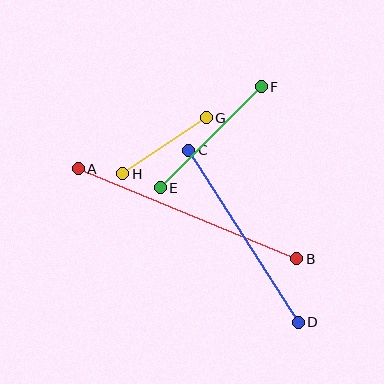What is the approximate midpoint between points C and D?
The midpoint is at approximately (244, 236) pixels.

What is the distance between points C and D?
The distance is approximately 204 pixels.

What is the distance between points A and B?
The distance is approximately 236 pixels.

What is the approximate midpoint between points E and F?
The midpoint is at approximately (211, 137) pixels.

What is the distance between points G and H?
The distance is approximately 101 pixels.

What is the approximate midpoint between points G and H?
The midpoint is at approximately (164, 146) pixels.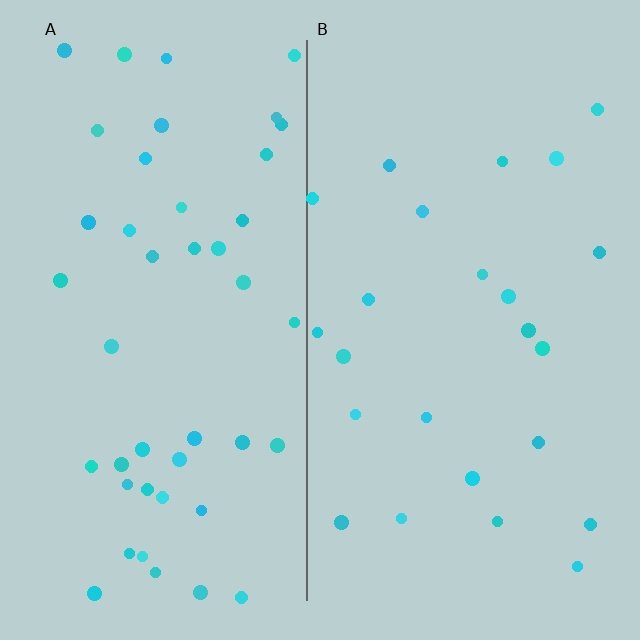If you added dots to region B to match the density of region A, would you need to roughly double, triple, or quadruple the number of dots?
Approximately double.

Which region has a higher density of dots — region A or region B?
A (the left).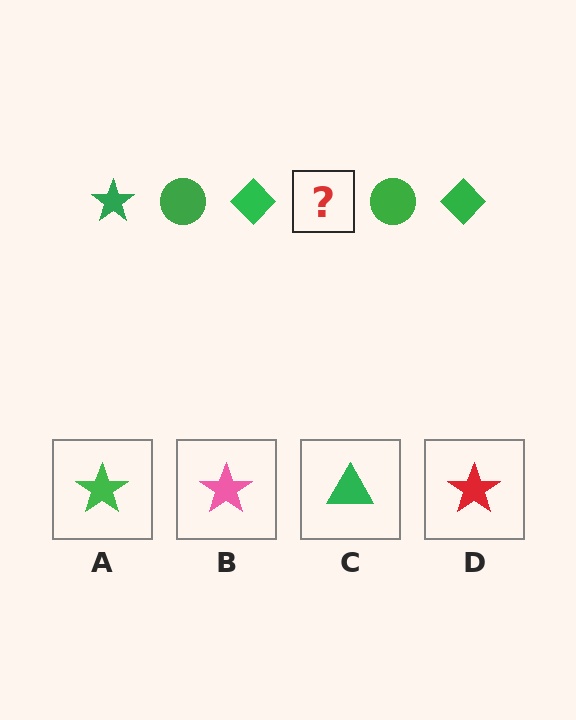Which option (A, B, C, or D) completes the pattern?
A.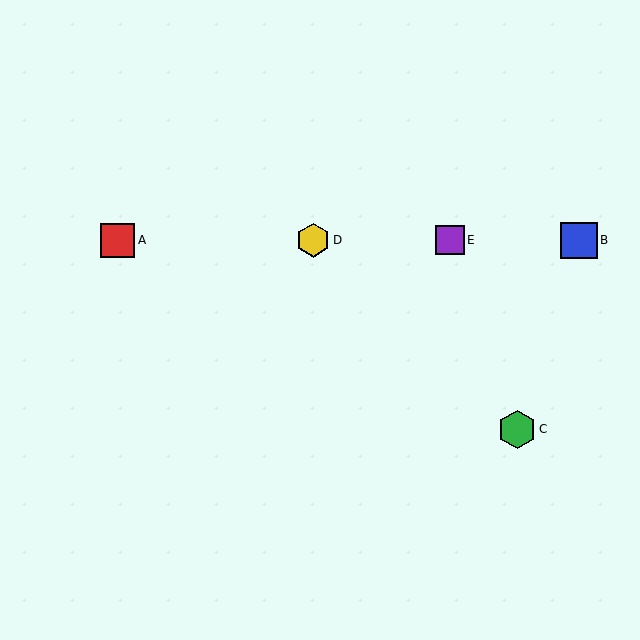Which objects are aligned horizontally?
Objects A, B, D, E are aligned horizontally.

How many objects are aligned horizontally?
4 objects (A, B, D, E) are aligned horizontally.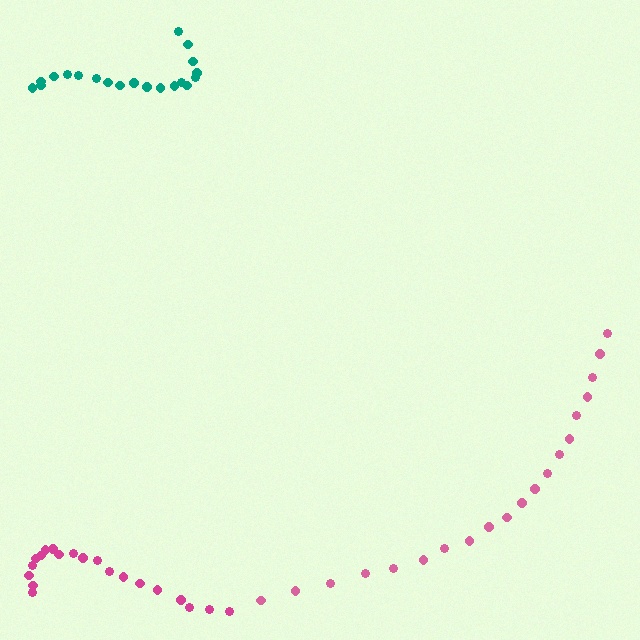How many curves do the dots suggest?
There are 3 distinct paths.